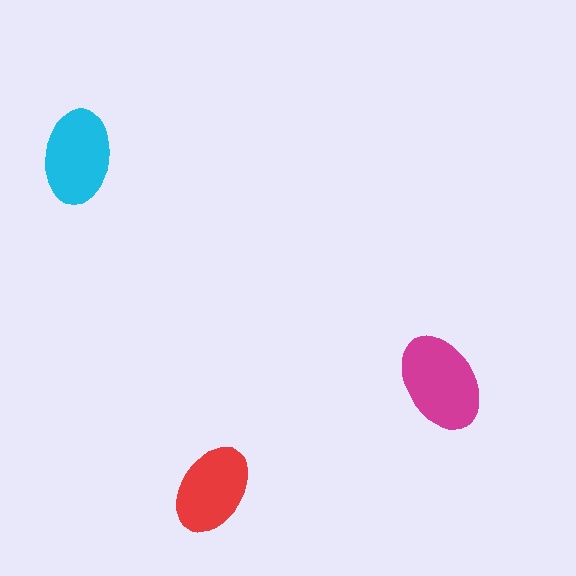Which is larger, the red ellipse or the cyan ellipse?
The cyan one.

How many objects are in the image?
There are 3 objects in the image.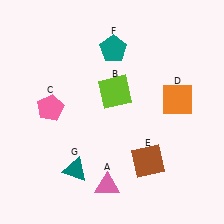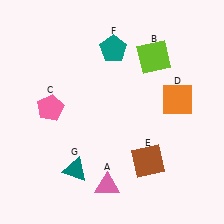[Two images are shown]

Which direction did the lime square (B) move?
The lime square (B) moved right.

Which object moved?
The lime square (B) moved right.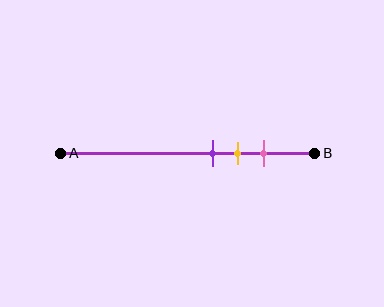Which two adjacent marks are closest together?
The purple and yellow marks are the closest adjacent pair.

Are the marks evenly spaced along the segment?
Yes, the marks are approximately evenly spaced.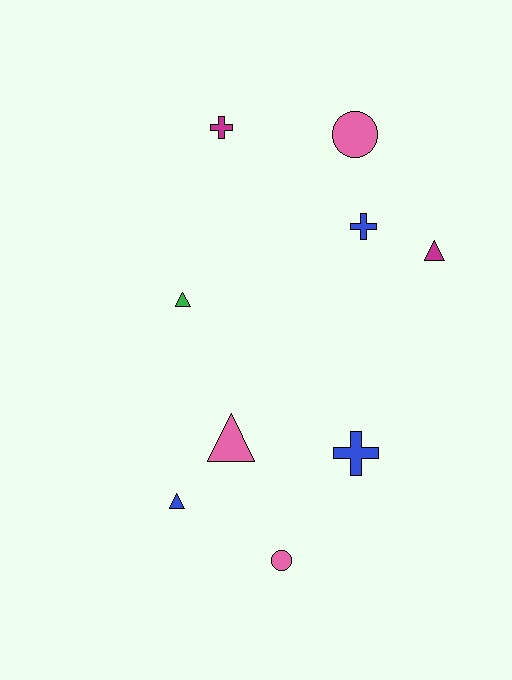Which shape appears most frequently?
Triangle, with 4 objects.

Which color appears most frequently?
Blue, with 3 objects.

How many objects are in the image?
There are 9 objects.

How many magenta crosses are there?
There is 1 magenta cross.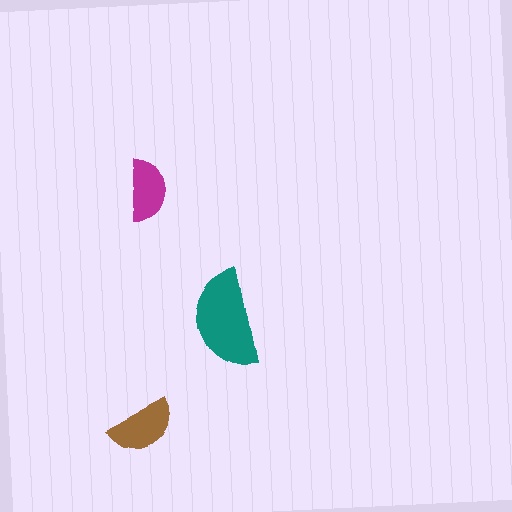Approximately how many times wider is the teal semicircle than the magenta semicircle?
About 1.5 times wider.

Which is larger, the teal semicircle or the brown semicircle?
The teal one.